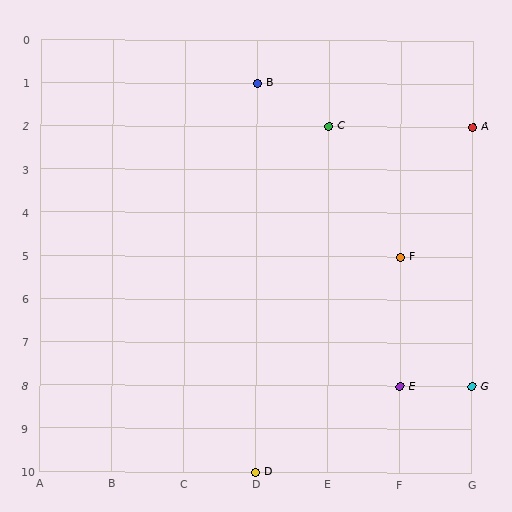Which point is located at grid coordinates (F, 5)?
Point F is at (F, 5).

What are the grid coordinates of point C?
Point C is at grid coordinates (E, 2).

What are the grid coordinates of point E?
Point E is at grid coordinates (F, 8).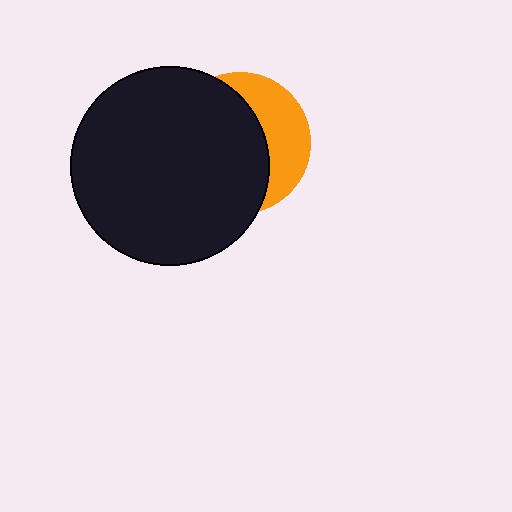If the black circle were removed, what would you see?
You would see the complete orange circle.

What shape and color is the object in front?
The object in front is a black circle.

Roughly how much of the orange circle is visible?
A small part of it is visible (roughly 35%).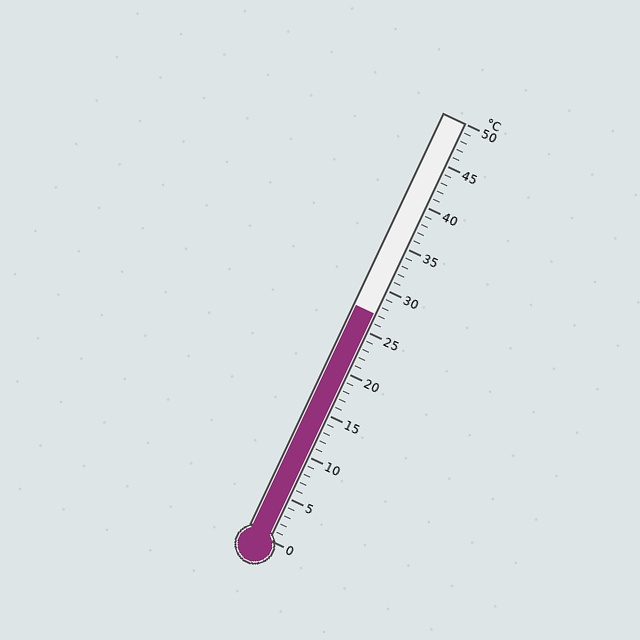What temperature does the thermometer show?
The thermometer shows approximately 27°C.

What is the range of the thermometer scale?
The thermometer scale ranges from 0°C to 50°C.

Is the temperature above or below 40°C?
The temperature is below 40°C.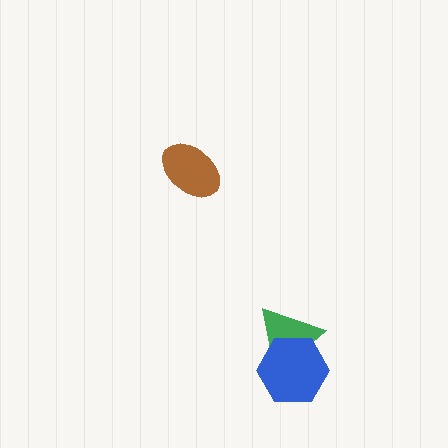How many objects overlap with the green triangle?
1 object overlaps with the green triangle.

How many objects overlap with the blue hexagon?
1 object overlaps with the blue hexagon.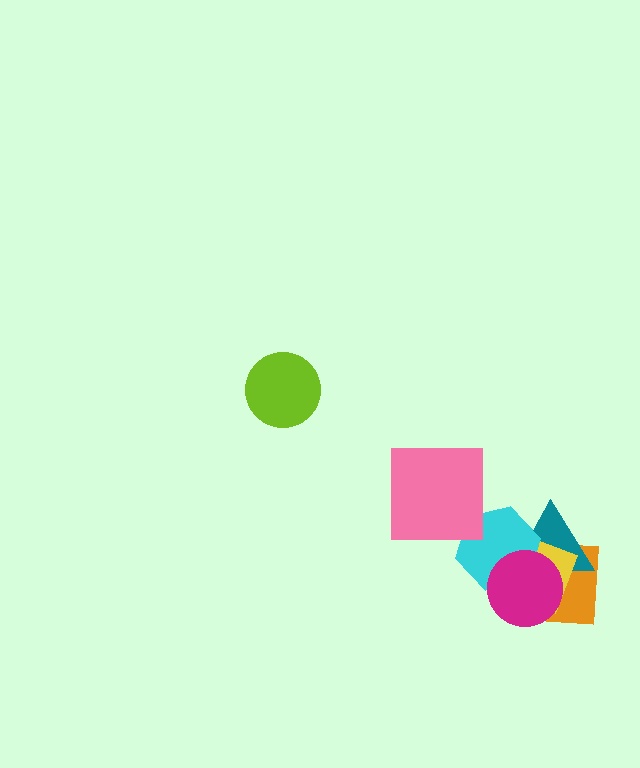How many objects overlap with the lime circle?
0 objects overlap with the lime circle.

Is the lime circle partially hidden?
No, no other shape covers it.